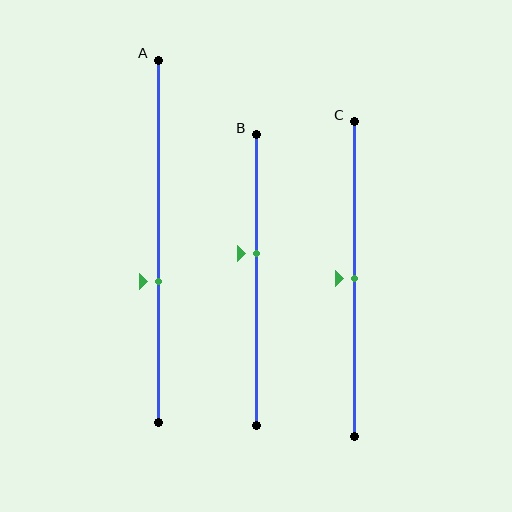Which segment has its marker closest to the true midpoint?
Segment C has its marker closest to the true midpoint.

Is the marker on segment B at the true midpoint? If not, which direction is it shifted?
No, the marker on segment B is shifted upward by about 9% of the segment length.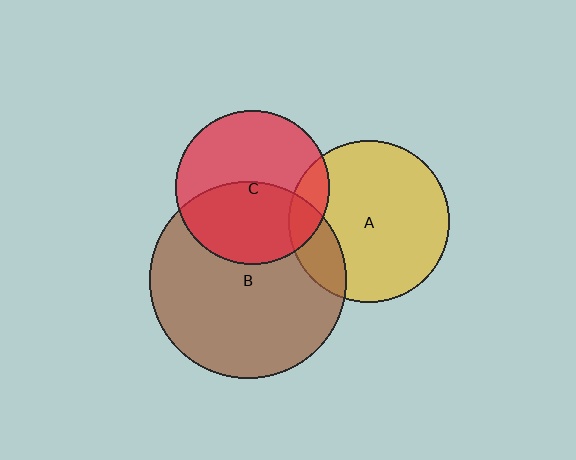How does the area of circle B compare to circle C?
Approximately 1.6 times.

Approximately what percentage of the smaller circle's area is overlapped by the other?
Approximately 45%.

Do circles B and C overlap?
Yes.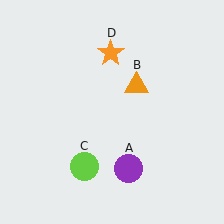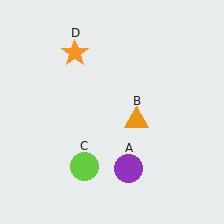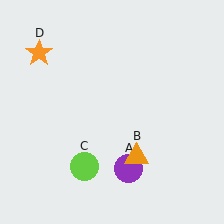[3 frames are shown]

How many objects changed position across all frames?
2 objects changed position: orange triangle (object B), orange star (object D).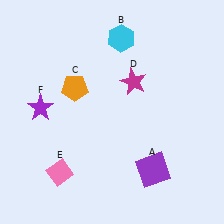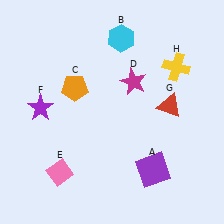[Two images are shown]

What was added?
A red triangle (G), a yellow cross (H) were added in Image 2.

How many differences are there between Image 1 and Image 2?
There are 2 differences between the two images.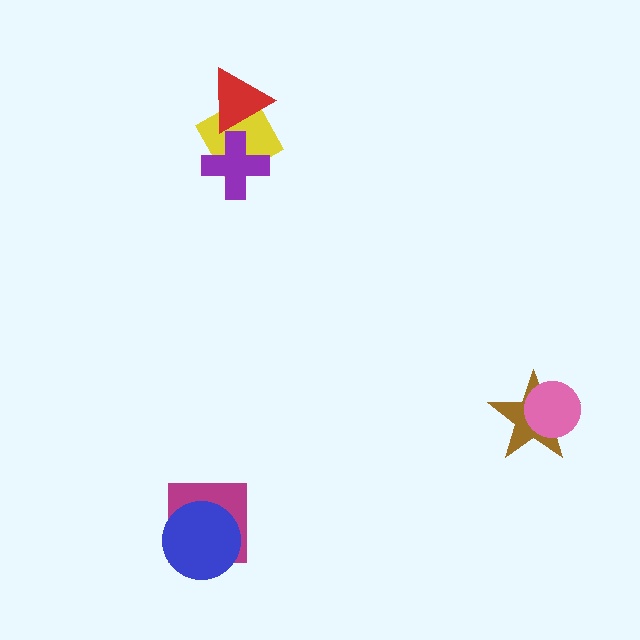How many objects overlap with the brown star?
1 object overlaps with the brown star.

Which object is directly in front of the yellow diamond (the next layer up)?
The purple cross is directly in front of the yellow diamond.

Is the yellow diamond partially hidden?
Yes, it is partially covered by another shape.